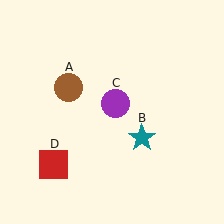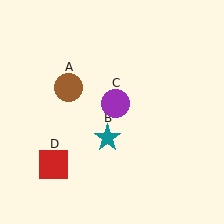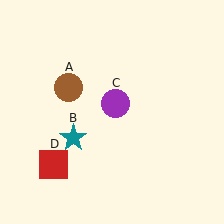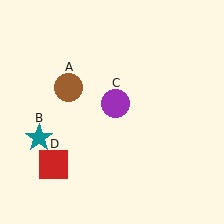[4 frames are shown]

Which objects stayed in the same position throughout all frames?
Brown circle (object A) and purple circle (object C) and red square (object D) remained stationary.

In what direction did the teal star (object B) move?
The teal star (object B) moved left.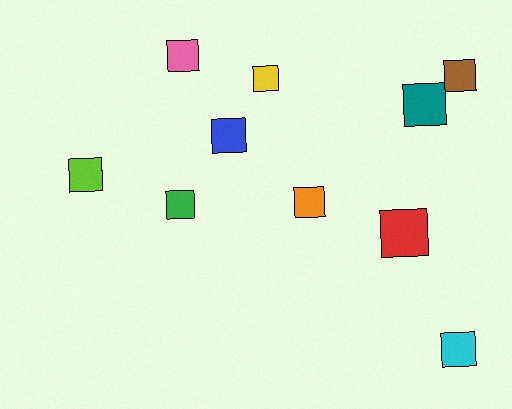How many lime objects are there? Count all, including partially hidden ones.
There is 1 lime object.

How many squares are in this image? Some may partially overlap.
There are 10 squares.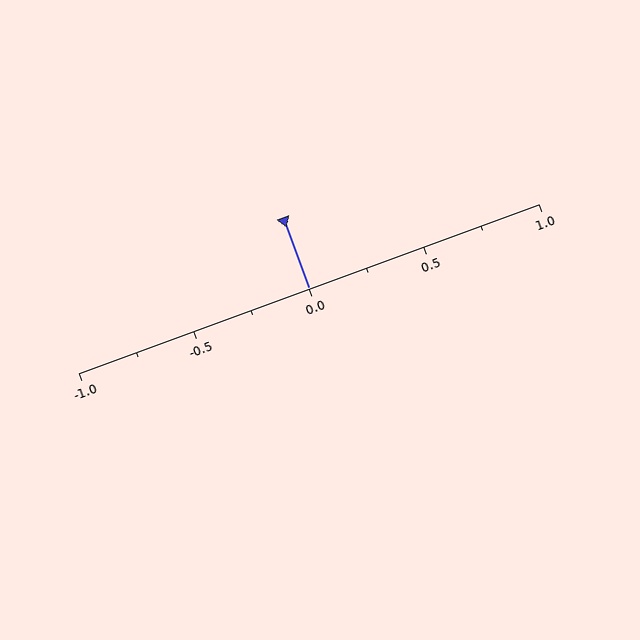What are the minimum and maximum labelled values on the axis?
The axis runs from -1.0 to 1.0.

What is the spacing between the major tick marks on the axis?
The major ticks are spaced 0.5 apart.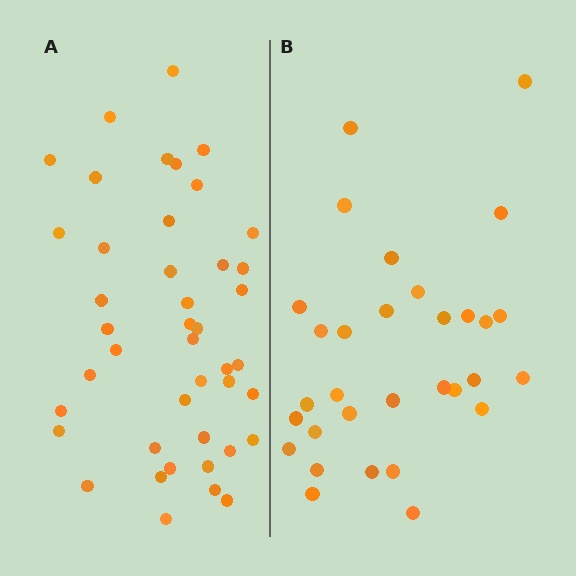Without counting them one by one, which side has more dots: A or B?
Region A (the left region) has more dots.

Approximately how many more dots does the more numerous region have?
Region A has roughly 12 or so more dots than region B.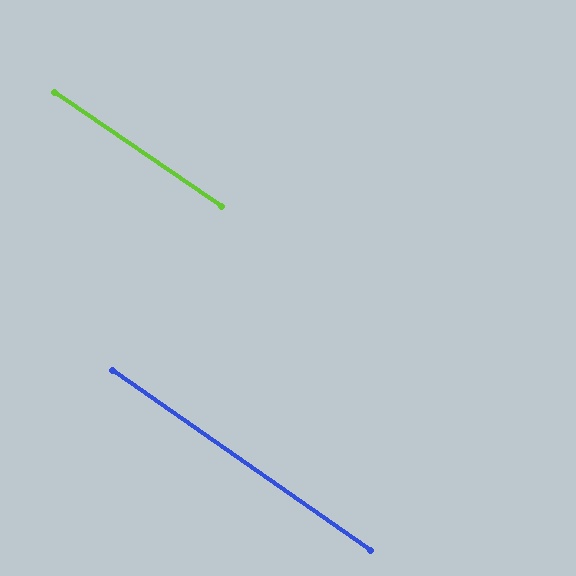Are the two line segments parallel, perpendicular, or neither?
Parallel — their directions differ by only 0.5°.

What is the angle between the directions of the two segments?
Approximately 1 degree.